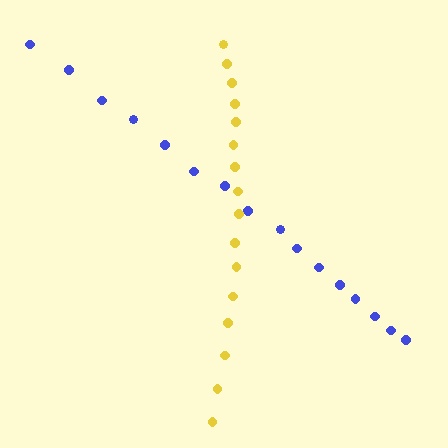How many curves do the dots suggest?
There are 2 distinct paths.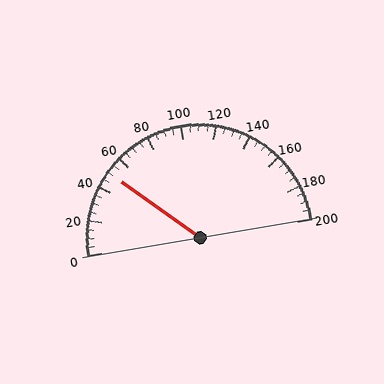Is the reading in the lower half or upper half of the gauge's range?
The reading is in the lower half of the range (0 to 200).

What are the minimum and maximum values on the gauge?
The gauge ranges from 0 to 200.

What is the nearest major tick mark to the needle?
The nearest major tick mark is 40.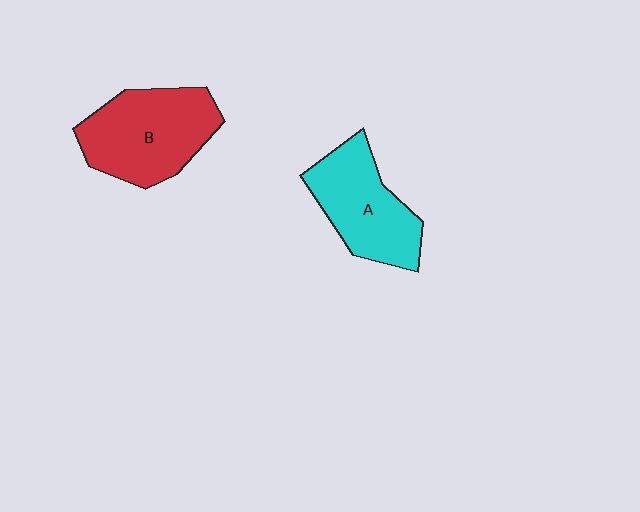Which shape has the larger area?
Shape B (red).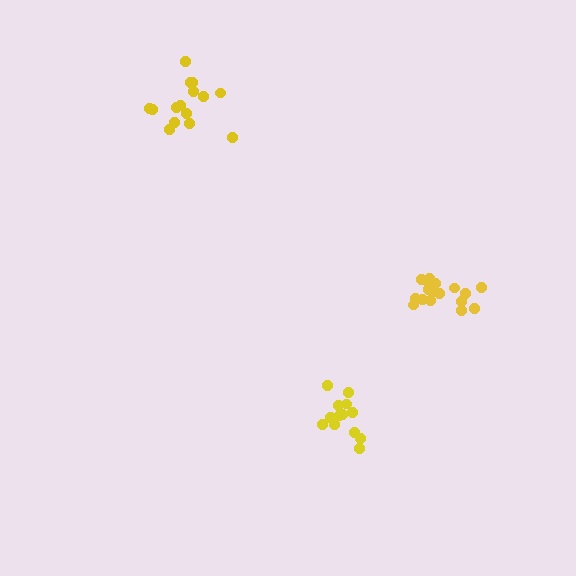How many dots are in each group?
Group 1: 18 dots, Group 2: 15 dots, Group 3: 13 dots (46 total).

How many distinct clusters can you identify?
There are 3 distinct clusters.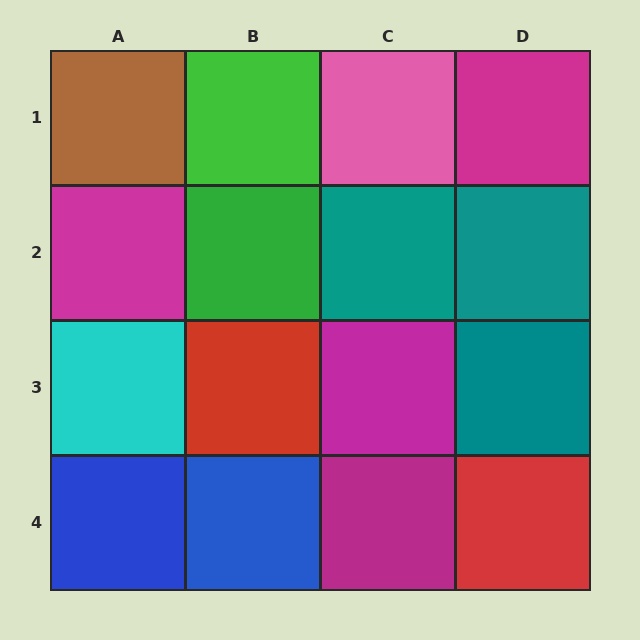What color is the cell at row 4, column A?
Blue.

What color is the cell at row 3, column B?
Red.